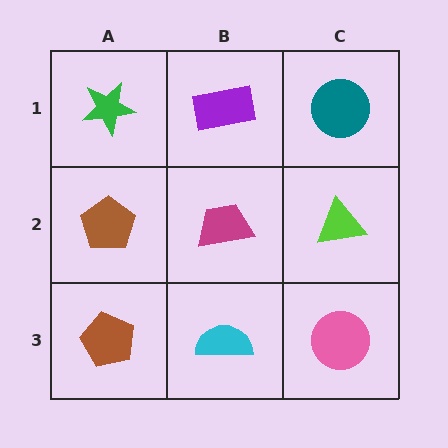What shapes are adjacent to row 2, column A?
A green star (row 1, column A), a brown pentagon (row 3, column A), a magenta trapezoid (row 2, column B).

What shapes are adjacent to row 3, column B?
A magenta trapezoid (row 2, column B), a brown pentagon (row 3, column A), a pink circle (row 3, column C).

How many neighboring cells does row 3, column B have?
3.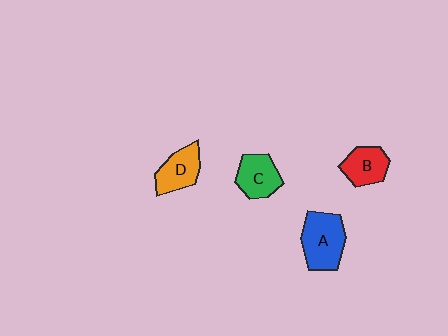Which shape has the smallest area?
Shape B (red).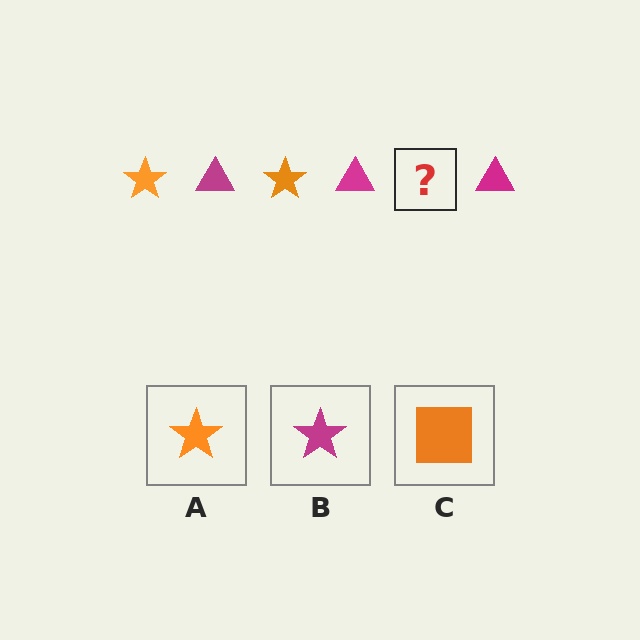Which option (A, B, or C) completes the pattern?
A.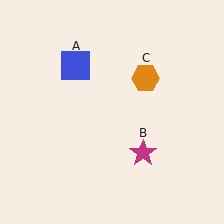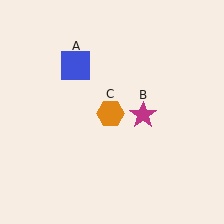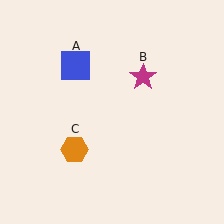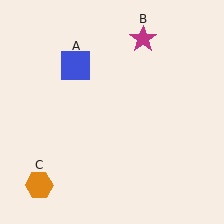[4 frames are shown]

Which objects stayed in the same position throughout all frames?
Blue square (object A) remained stationary.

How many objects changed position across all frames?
2 objects changed position: magenta star (object B), orange hexagon (object C).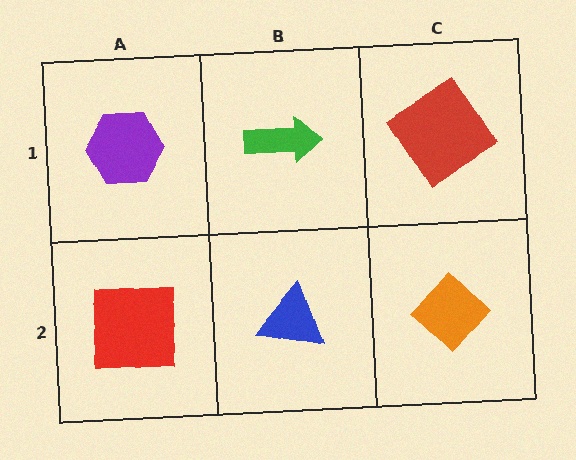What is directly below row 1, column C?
An orange diamond.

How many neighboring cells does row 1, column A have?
2.